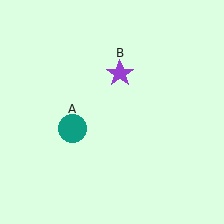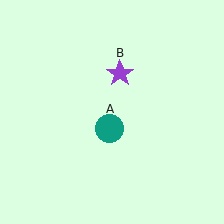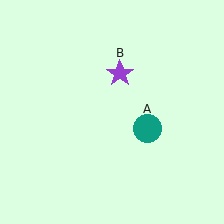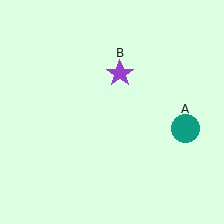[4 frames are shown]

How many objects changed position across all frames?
1 object changed position: teal circle (object A).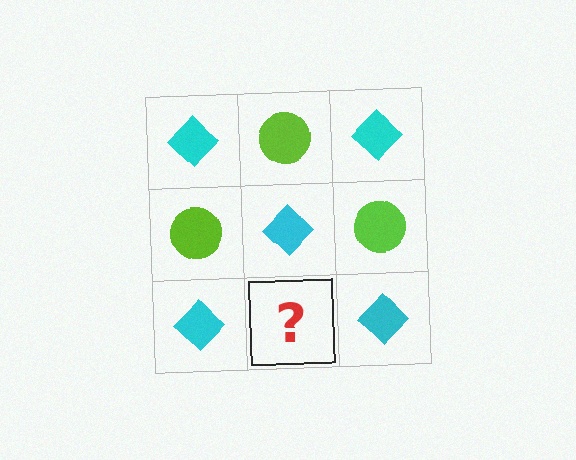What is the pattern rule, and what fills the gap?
The rule is that it alternates cyan diamond and lime circle in a checkerboard pattern. The gap should be filled with a lime circle.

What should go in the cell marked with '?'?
The missing cell should contain a lime circle.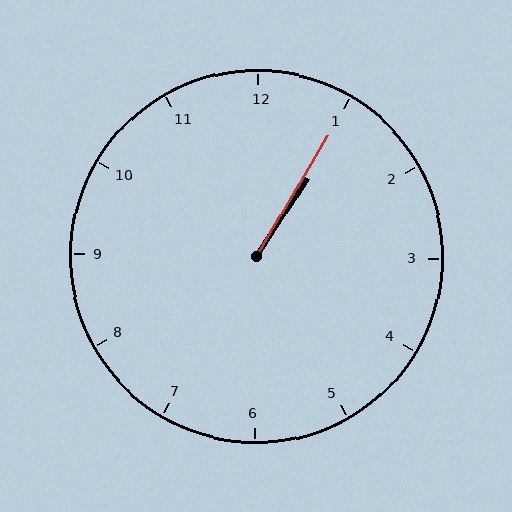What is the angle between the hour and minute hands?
Approximately 2 degrees.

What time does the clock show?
1:05.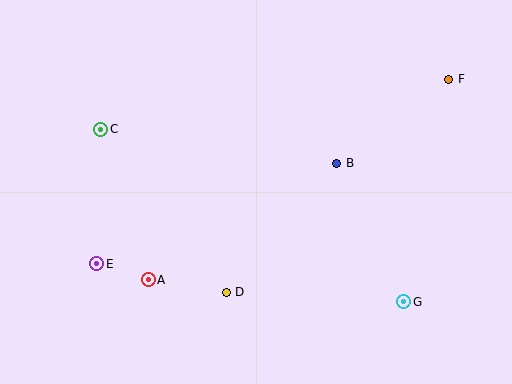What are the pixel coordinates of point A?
Point A is at (148, 280).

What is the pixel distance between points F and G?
The distance between F and G is 227 pixels.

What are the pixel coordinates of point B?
Point B is at (337, 163).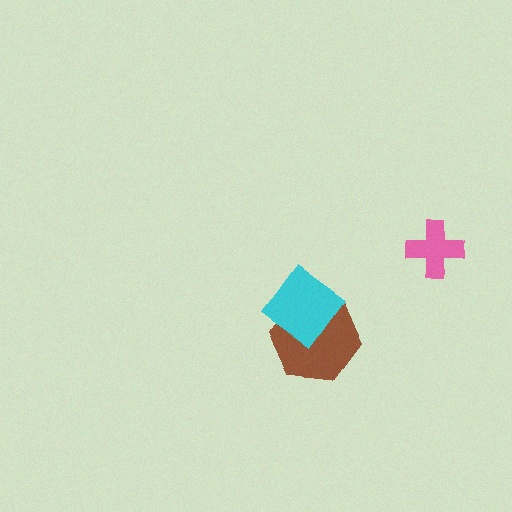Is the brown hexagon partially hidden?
Yes, it is partially covered by another shape.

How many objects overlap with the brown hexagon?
1 object overlaps with the brown hexagon.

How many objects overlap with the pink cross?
0 objects overlap with the pink cross.